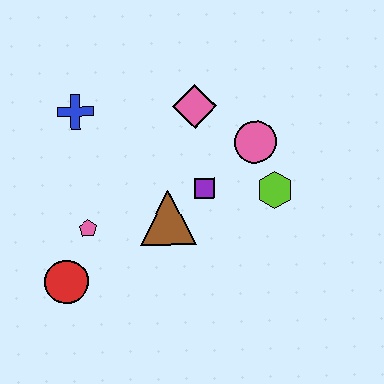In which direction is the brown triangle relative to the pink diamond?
The brown triangle is below the pink diamond.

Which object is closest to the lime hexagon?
The pink circle is closest to the lime hexagon.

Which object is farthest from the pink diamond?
The red circle is farthest from the pink diamond.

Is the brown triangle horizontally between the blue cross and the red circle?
No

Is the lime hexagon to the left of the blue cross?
No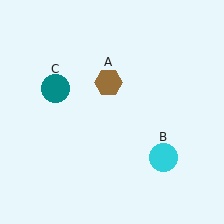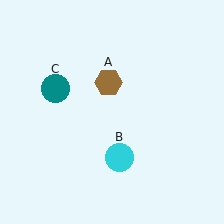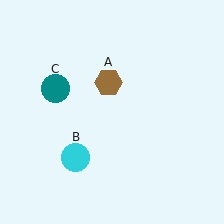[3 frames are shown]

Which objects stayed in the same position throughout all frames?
Brown hexagon (object A) and teal circle (object C) remained stationary.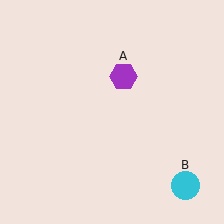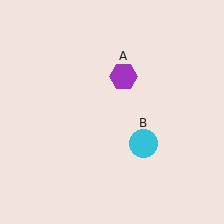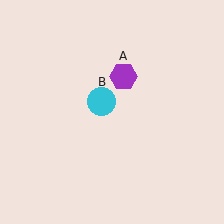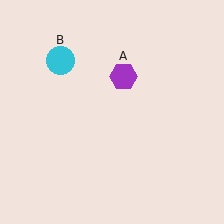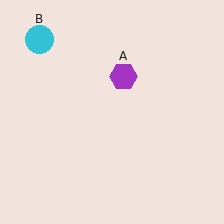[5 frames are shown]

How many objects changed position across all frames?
1 object changed position: cyan circle (object B).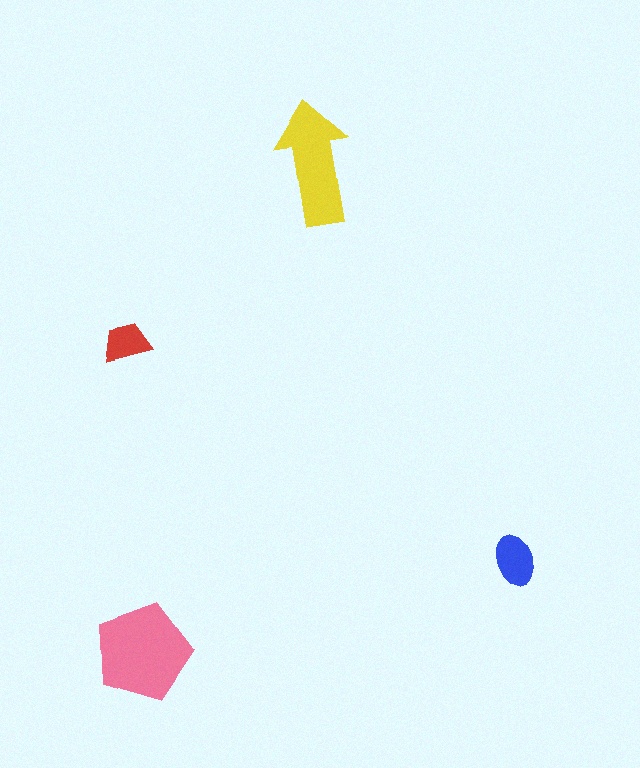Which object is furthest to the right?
The blue ellipse is rightmost.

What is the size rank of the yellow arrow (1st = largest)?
2nd.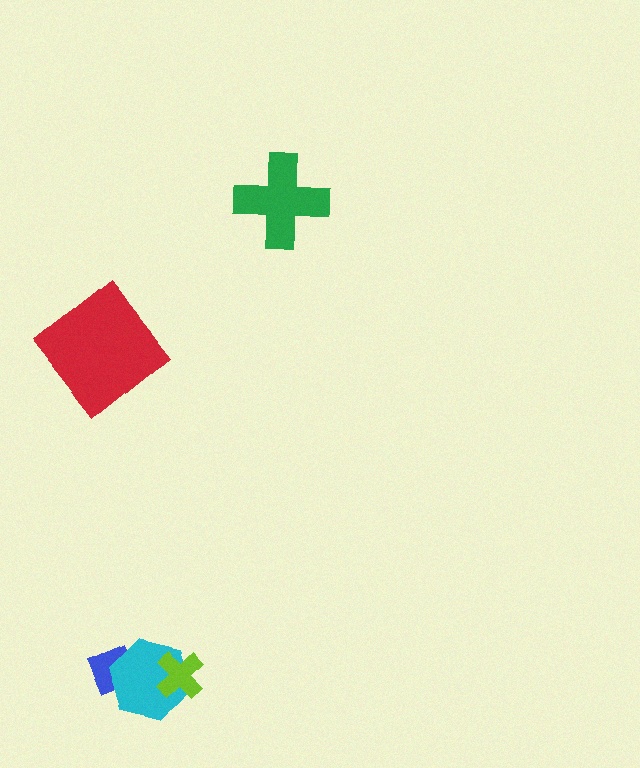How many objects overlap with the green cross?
0 objects overlap with the green cross.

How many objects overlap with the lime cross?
1 object overlaps with the lime cross.